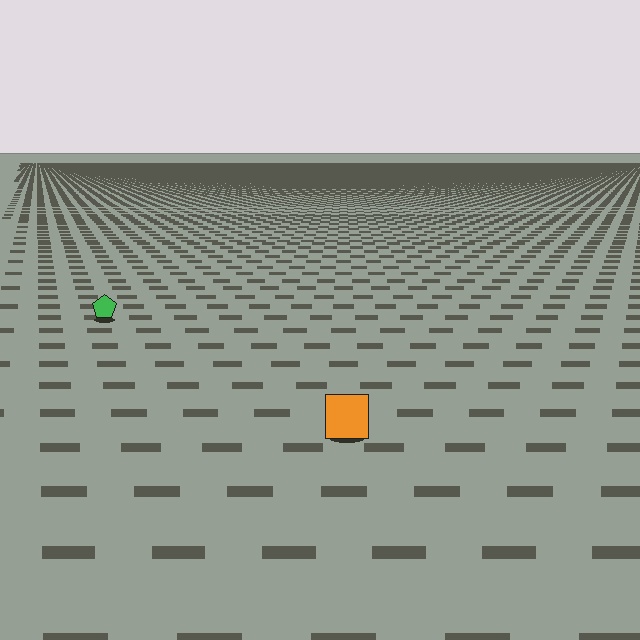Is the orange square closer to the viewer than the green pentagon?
Yes. The orange square is closer — you can tell from the texture gradient: the ground texture is coarser near it.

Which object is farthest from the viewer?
The green pentagon is farthest from the viewer. It appears smaller and the ground texture around it is denser.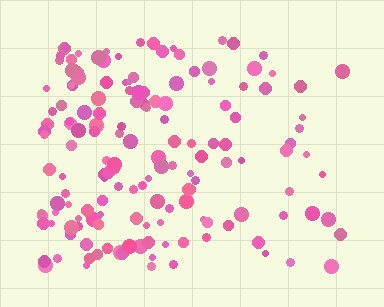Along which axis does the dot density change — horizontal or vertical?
Horizontal.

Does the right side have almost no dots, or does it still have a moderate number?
Still a moderate number, just noticeably fewer than the left.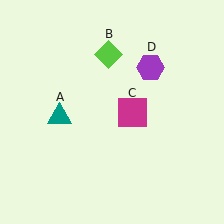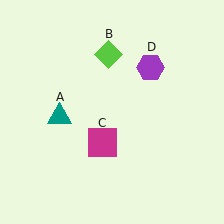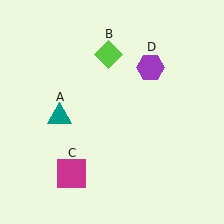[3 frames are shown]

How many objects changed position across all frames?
1 object changed position: magenta square (object C).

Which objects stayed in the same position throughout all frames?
Teal triangle (object A) and lime diamond (object B) and purple hexagon (object D) remained stationary.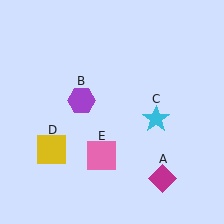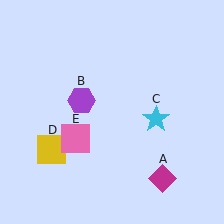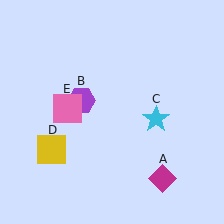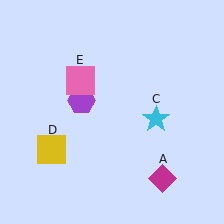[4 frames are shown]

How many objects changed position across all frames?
1 object changed position: pink square (object E).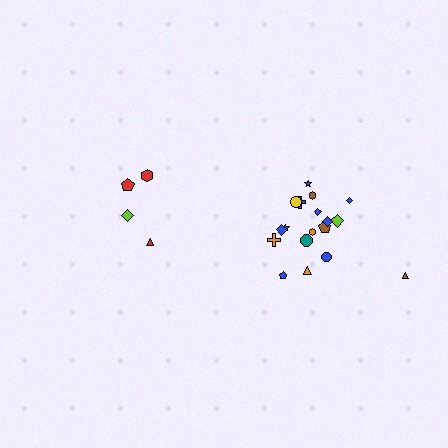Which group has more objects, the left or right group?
The right group.